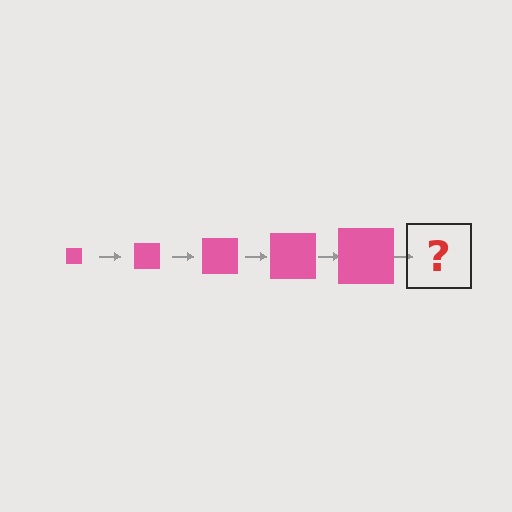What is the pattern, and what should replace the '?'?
The pattern is that the square gets progressively larger each step. The '?' should be a pink square, larger than the previous one.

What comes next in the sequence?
The next element should be a pink square, larger than the previous one.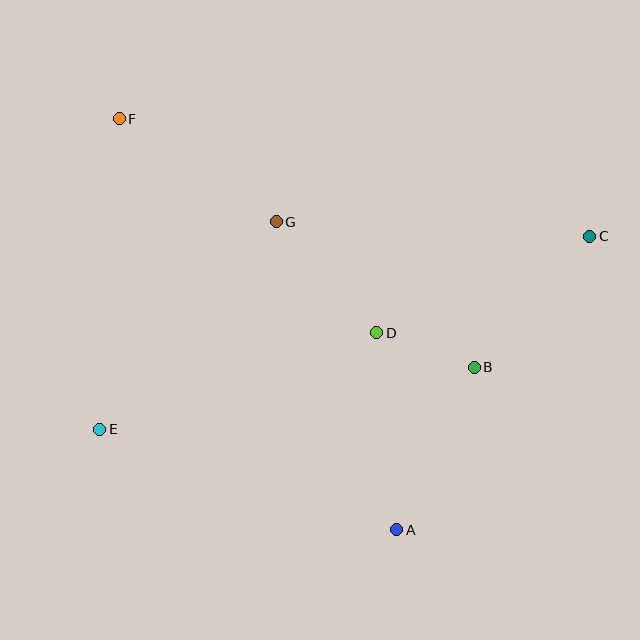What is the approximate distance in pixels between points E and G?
The distance between E and G is approximately 273 pixels.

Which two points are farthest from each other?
Points C and E are farthest from each other.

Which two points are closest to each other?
Points B and D are closest to each other.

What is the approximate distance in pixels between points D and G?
The distance between D and G is approximately 150 pixels.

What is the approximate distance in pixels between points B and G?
The distance between B and G is approximately 246 pixels.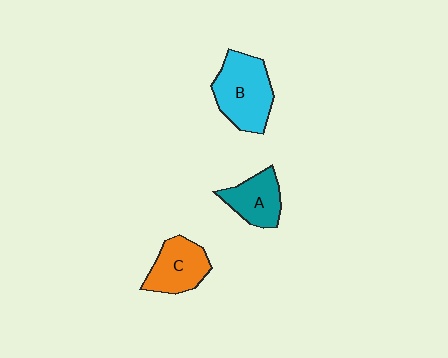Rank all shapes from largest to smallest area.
From largest to smallest: B (cyan), C (orange), A (teal).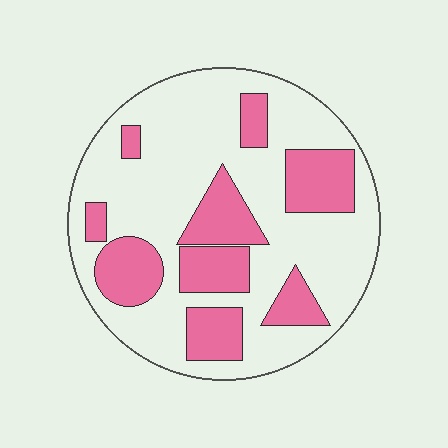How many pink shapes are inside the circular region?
9.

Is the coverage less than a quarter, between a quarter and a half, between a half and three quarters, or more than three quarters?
Between a quarter and a half.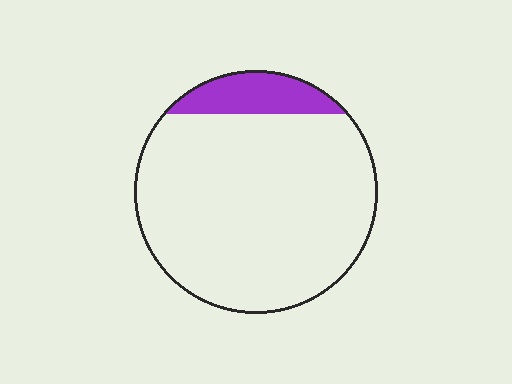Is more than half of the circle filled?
No.